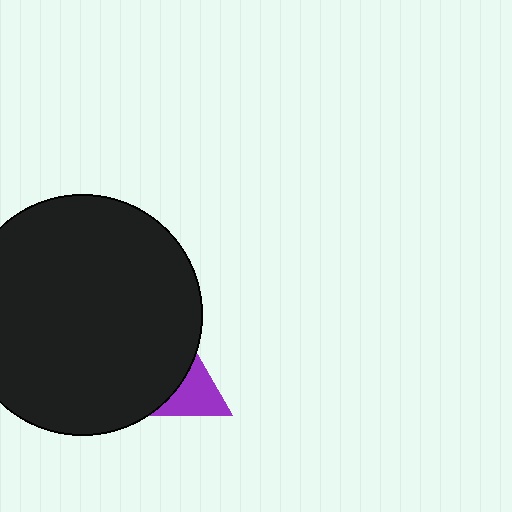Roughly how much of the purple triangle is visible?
A small part of it is visible (roughly 38%).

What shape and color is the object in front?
The object in front is a black circle.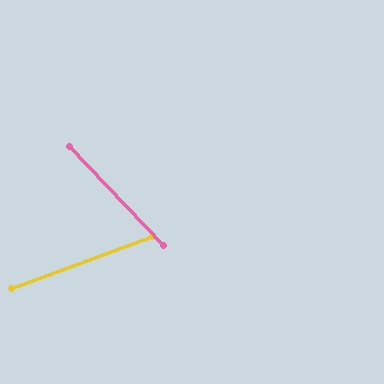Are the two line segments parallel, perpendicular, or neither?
Neither parallel nor perpendicular — they differ by about 66°.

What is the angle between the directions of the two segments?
Approximately 66 degrees.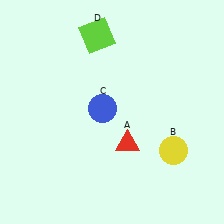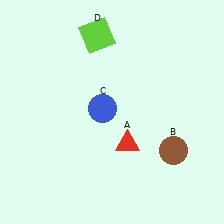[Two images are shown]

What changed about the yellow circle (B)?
In Image 1, B is yellow. In Image 2, it changed to brown.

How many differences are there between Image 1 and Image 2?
There is 1 difference between the two images.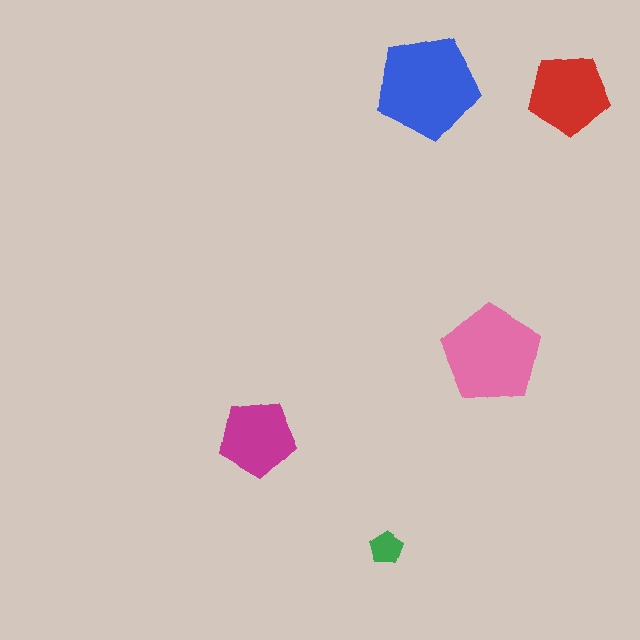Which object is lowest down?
The green pentagon is bottommost.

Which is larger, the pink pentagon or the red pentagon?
The pink one.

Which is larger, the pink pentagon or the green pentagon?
The pink one.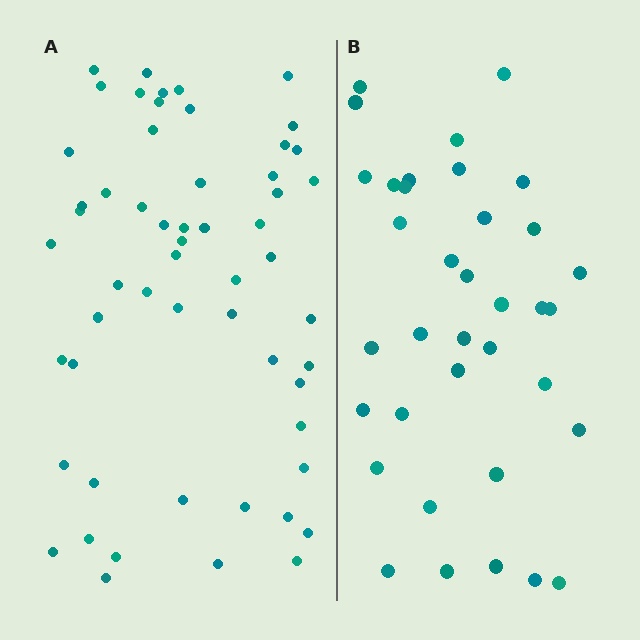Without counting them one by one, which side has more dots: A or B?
Region A (the left region) has more dots.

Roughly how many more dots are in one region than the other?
Region A has approximately 20 more dots than region B.